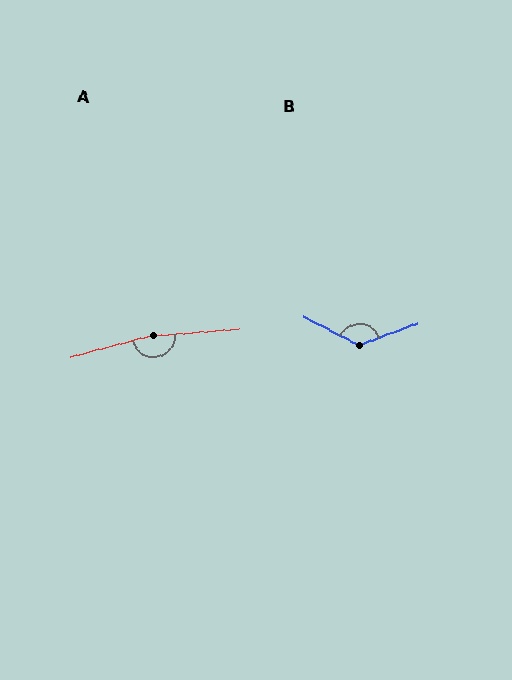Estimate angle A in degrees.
Approximately 169 degrees.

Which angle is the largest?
A, at approximately 169 degrees.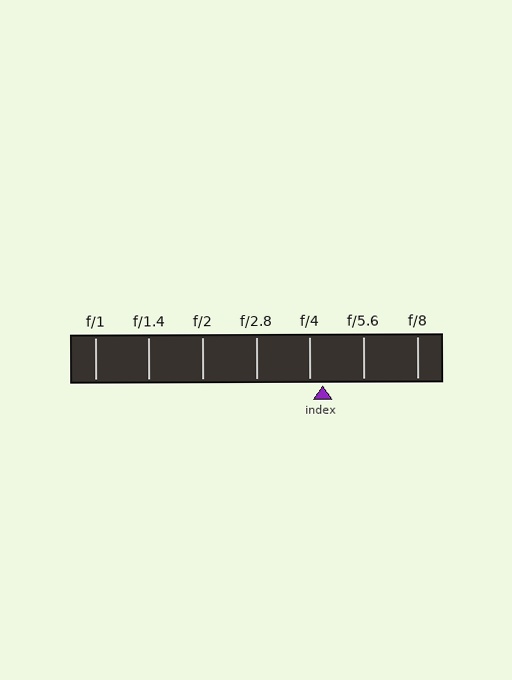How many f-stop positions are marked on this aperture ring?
There are 7 f-stop positions marked.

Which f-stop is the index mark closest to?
The index mark is closest to f/4.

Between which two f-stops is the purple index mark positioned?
The index mark is between f/4 and f/5.6.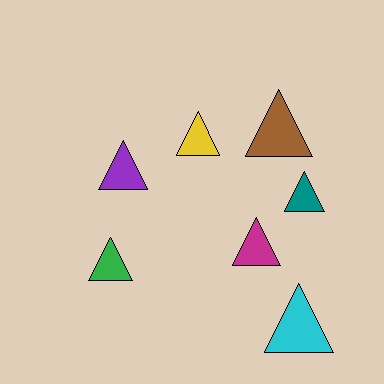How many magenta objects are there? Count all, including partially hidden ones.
There is 1 magenta object.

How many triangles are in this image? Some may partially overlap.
There are 7 triangles.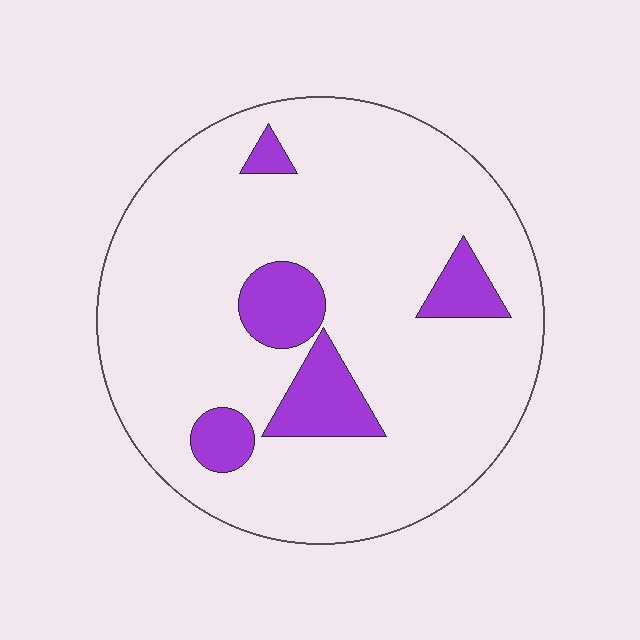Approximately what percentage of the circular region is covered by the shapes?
Approximately 15%.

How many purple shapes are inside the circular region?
5.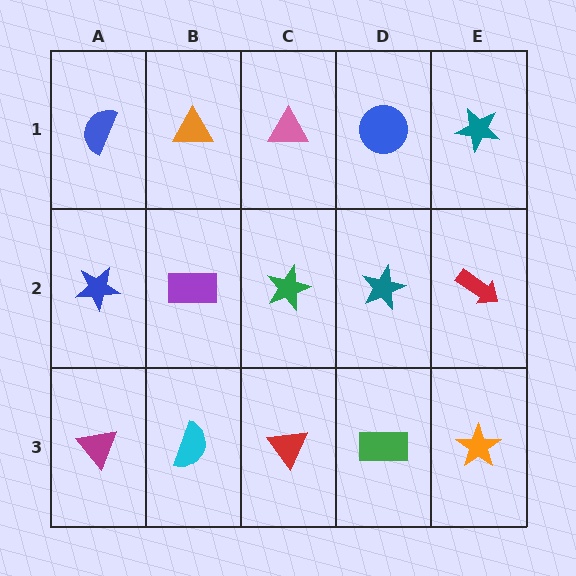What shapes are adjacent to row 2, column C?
A pink triangle (row 1, column C), a red triangle (row 3, column C), a purple rectangle (row 2, column B), a teal star (row 2, column D).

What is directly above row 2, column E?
A teal star.